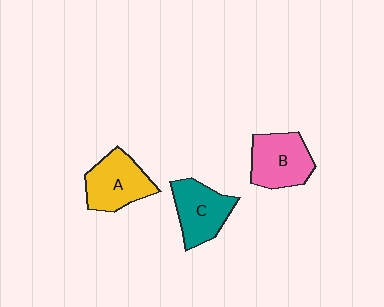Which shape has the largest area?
Shape B (pink).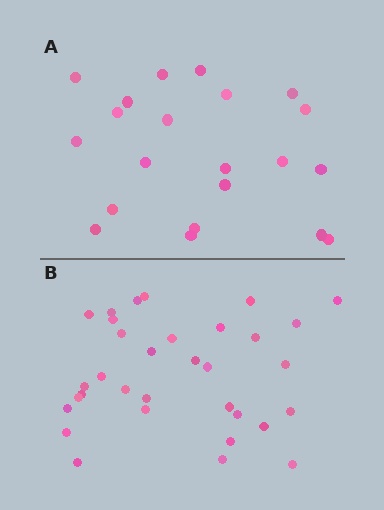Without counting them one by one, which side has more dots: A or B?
Region B (the bottom region) has more dots.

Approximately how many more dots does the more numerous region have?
Region B has roughly 12 or so more dots than region A.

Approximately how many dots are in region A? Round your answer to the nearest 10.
About 20 dots. (The exact count is 21, which rounds to 20.)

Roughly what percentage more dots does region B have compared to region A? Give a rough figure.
About 55% more.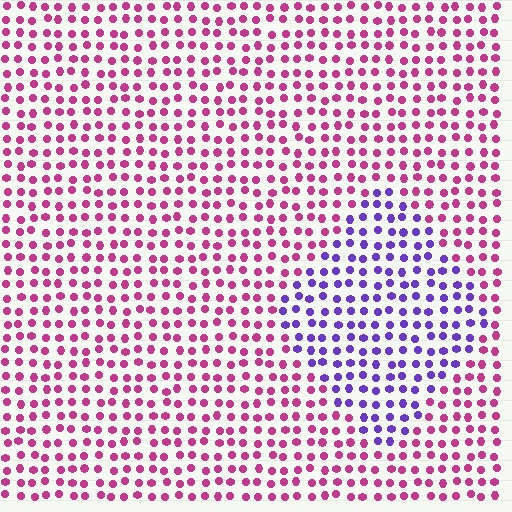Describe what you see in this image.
The image is filled with small magenta elements in a uniform arrangement. A diamond-shaped region is visible where the elements are tinted to a slightly different hue, forming a subtle color boundary.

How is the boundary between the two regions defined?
The boundary is defined purely by a slight shift in hue (about 61 degrees). Spacing, size, and orientation are identical on both sides.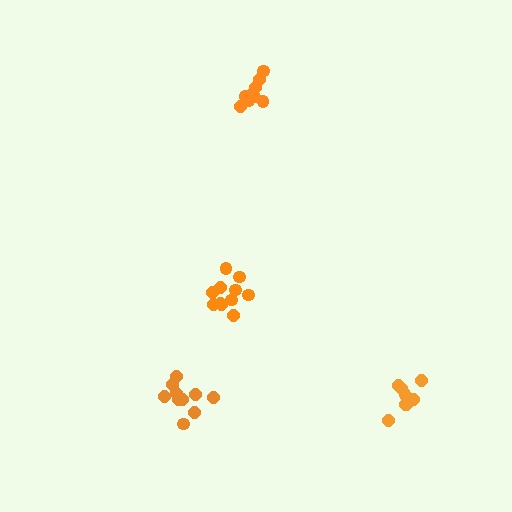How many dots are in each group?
Group 1: 11 dots, Group 2: 11 dots, Group 3: 8 dots, Group 4: 9 dots (39 total).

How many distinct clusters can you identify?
There are 4 distinct clusters.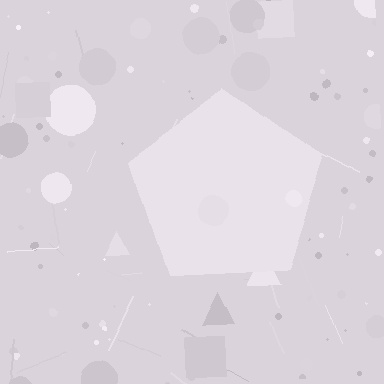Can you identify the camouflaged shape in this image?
The camouflaged shape is a pentagon.